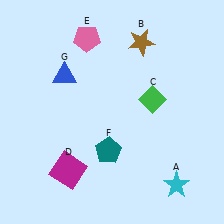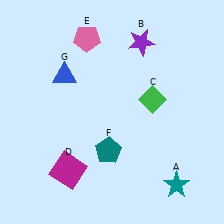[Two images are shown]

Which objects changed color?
A changed from cyan to teal. B changed from brown to purple.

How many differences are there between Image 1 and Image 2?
There are 2 differences between the two images.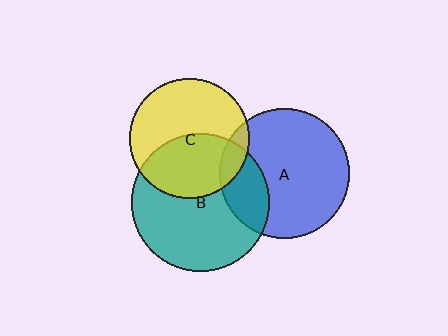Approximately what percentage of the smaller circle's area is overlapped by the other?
Approximately 25%.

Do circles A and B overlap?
Yes.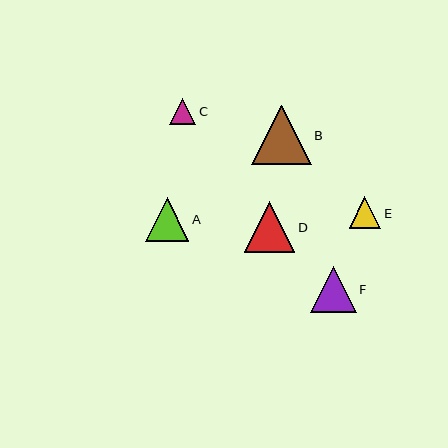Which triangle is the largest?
Triangle B is the largest with a size of approximately 60 pixels.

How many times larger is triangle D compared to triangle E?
Triangle D is approximately 1.6 times the size of triangle E.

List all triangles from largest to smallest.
From largest to smallest: B, D, F, A, E, C.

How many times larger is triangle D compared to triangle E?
Triangle D is approximately 1.6 times the size of triangle E.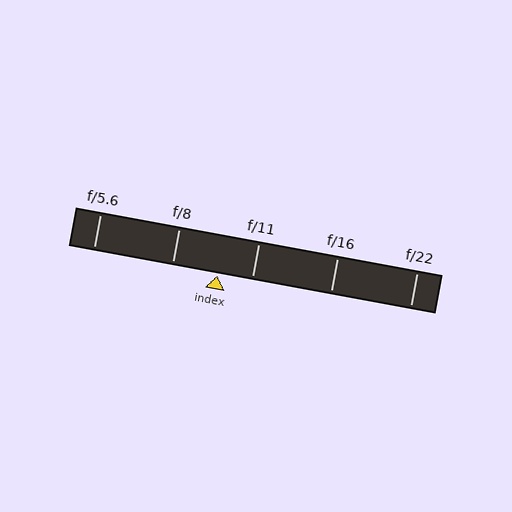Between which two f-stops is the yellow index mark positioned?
The index mark is between f/8 and f/11.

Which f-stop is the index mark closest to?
The index mark is closest to f/11.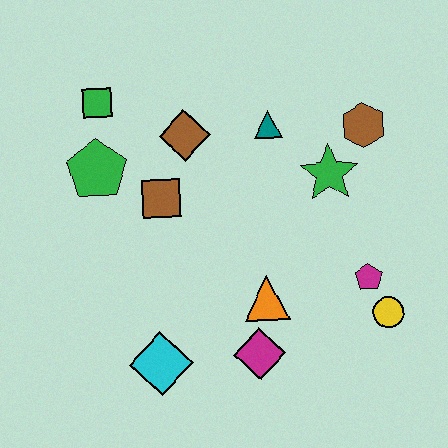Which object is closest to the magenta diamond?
The orange triangle is closest to the magenta diamond.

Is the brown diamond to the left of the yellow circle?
Yes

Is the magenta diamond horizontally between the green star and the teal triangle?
No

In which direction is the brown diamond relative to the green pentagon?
The brown diamond is to the right of the green pentagon.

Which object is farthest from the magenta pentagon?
The green square is farthest from the magenta pentagon.